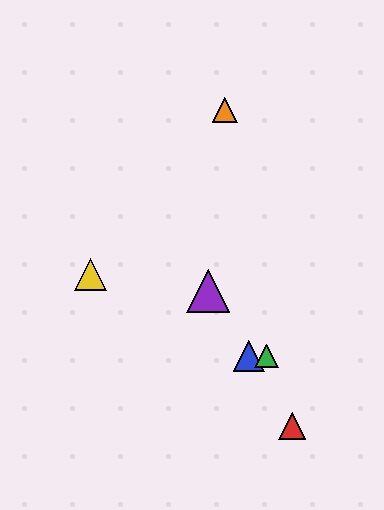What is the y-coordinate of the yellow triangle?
The yellow triangle is at y≈274.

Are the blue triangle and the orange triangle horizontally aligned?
No, the blue triangle is at y≈356 and the orange triangle is at y≈110.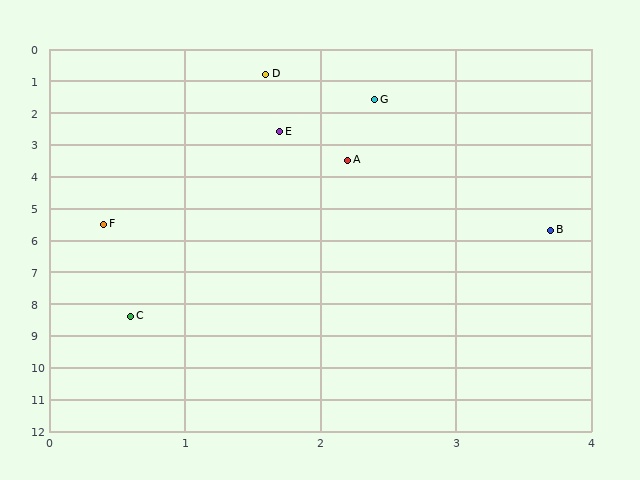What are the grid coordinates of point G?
Point G is at approximately (2.4, 1.6).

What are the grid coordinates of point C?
Point C is at approximately (0.6, 8.4).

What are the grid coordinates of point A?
Point A is at approximately (2.2, 3.5).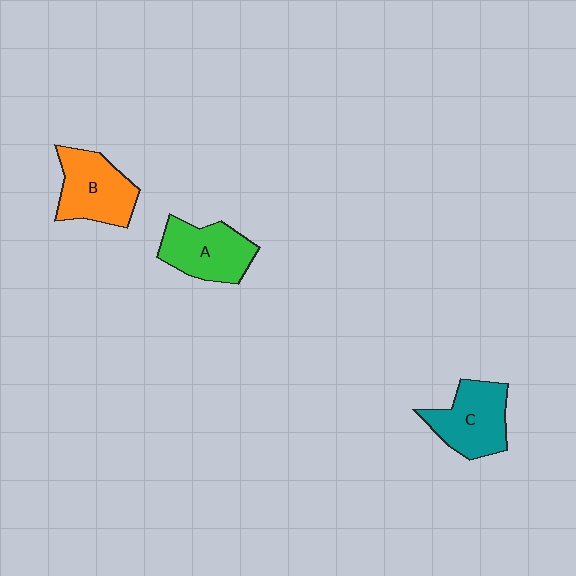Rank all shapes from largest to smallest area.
From largest to smallest: B (orange), C (teal), A (green).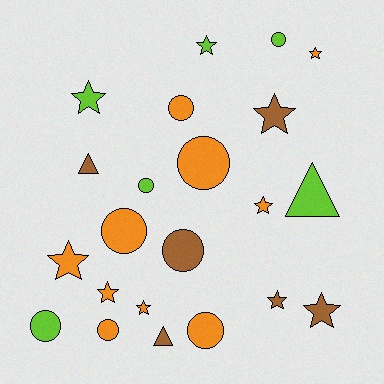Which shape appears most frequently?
Star, with 10 objects.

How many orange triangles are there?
There are no orange triangles.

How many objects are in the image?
There are 22 objects.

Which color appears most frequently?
Orange, with 10 objects.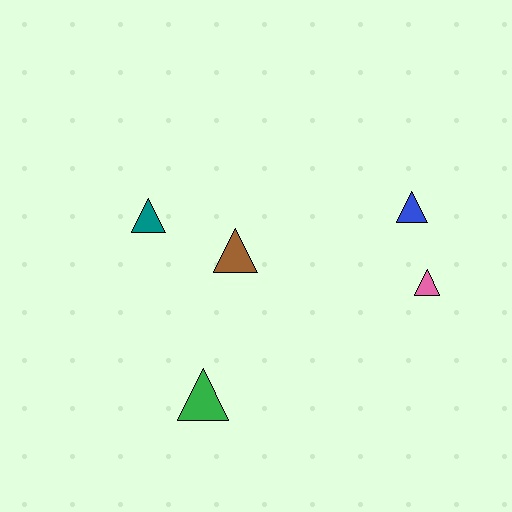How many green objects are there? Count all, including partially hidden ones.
There is 1 green object.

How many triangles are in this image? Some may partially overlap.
There are 5 triangles.